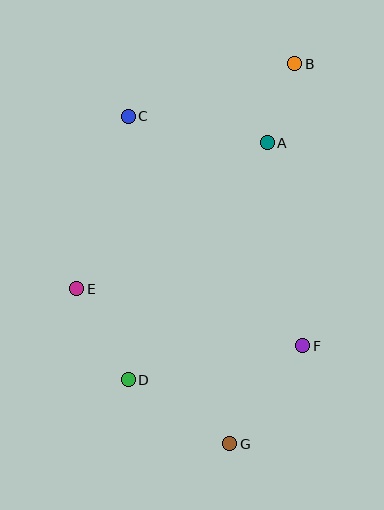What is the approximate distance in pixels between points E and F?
The distance between E and F is approximately 233 pixels.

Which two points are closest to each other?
Points A and B are closest to each other.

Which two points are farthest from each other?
Points B and G are farthest from each other.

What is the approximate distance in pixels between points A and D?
The distance between A and D is approximately 275 pixels.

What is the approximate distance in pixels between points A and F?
The distance between A and F is approximately 206 pixels.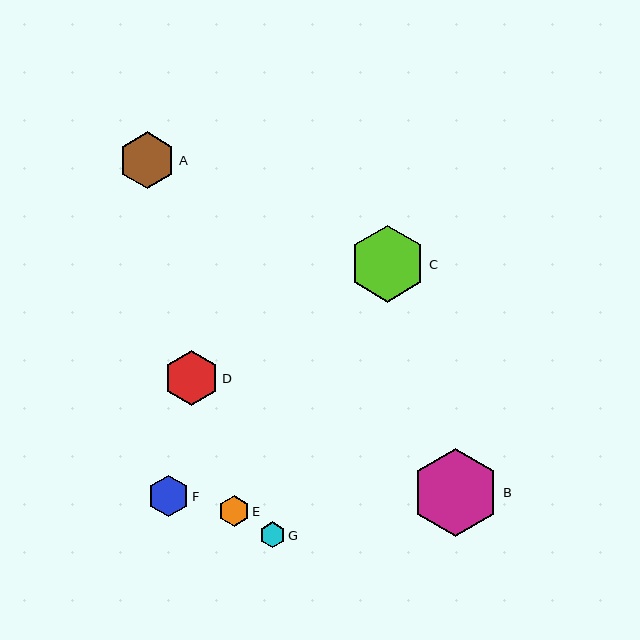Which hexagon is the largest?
Hexagon B is the largest with a size of approximately 88 pixels.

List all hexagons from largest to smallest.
From largest to smallest: B, C, A, D, F, E, G.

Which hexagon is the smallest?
Hexagon G is the smallest with a size of approximately 26 pixels.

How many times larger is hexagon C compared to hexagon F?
Hexagon C is approximately 1.9 times the size of hexagon F.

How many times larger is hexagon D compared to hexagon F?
Hexagon D is approximately 1.3 times the size of hexagon F.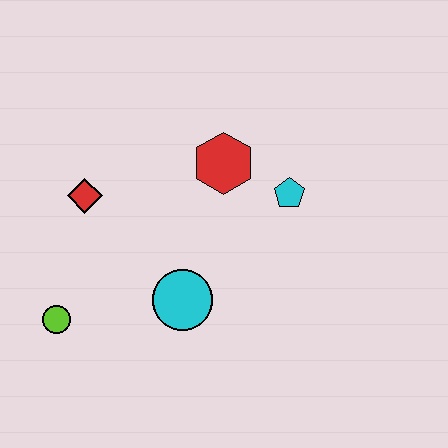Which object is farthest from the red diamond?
The cyan pentagon is farthest from the red diamond.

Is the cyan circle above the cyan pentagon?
No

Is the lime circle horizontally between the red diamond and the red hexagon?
No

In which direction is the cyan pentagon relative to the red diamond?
The cyan pentagon is to the right of the red diamond.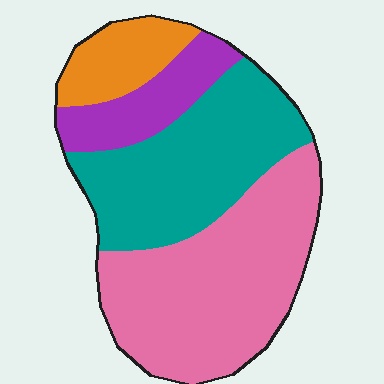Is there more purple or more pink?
Pink.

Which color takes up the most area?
Pink, at roughly 45%.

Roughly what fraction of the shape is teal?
Teal takes up between a third and a half of the shape.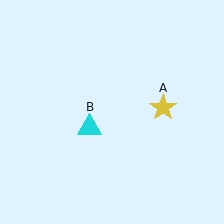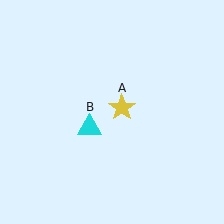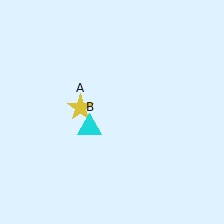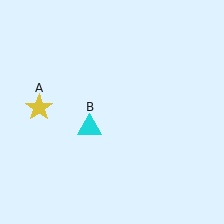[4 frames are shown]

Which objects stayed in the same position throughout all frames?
Cyan triangle (object B) remained stationary.